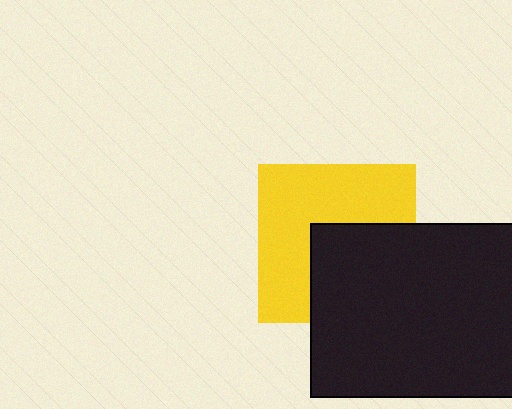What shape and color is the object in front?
The object in front is a black rectangle.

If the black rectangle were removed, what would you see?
You would see the complete yellow square.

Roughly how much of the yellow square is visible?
About half of it is visible (roughly 58%).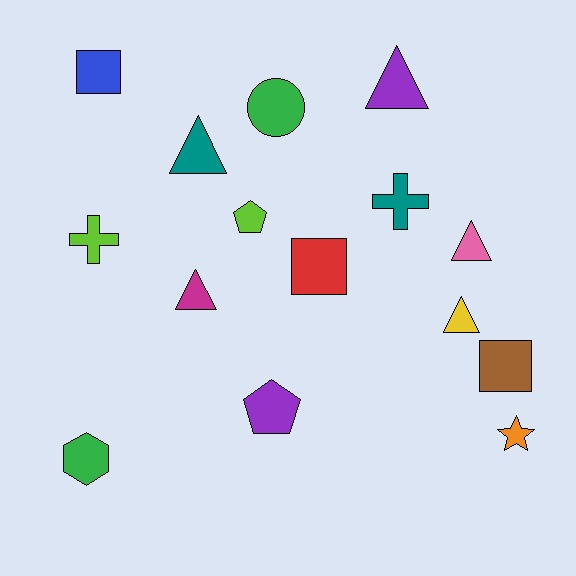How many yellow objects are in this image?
There is 1 yellow object.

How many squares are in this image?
There are 3 squares.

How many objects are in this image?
There are 15 objects.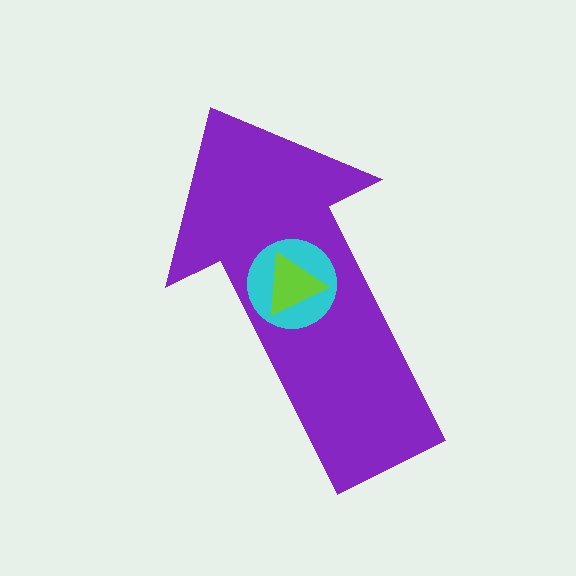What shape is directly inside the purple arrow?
The cyan circle.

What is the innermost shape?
The lime triangle.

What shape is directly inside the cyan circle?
The lime triangle.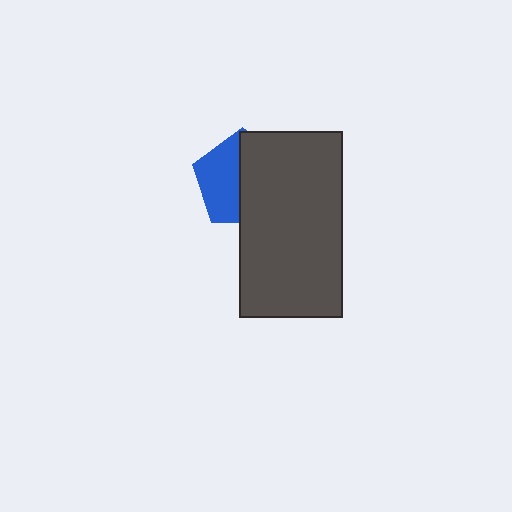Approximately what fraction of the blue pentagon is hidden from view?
Roughly 53% of the blue pentagon is hidden behind the dark gray rectangle.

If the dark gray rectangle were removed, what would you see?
You would see the complete blue pentagon.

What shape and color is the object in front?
The object in front is a dark gray rectangle.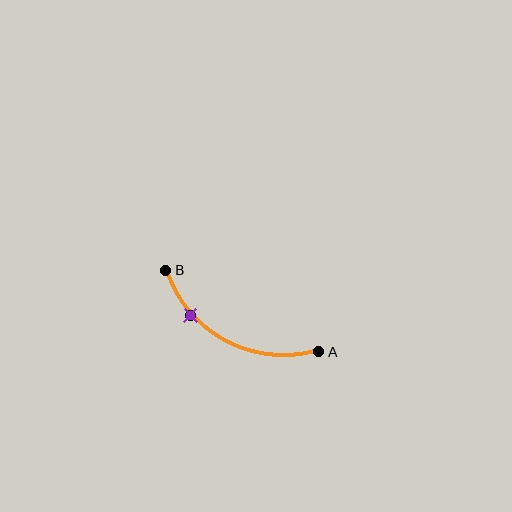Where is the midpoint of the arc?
The arc midpoint is the point on the curve farthest from the straight line joining A and B. It sits below that line.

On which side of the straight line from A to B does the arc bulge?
The arc bulges below the straight line connecting A and B.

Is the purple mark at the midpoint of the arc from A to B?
No. The purple mark lies on the arc but is closer to endpoint B. The arc midpoint would be at the point on the curve equidistant along the arc from both A and B.